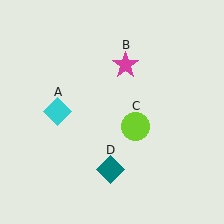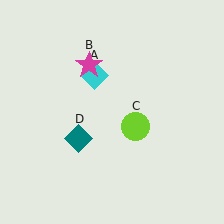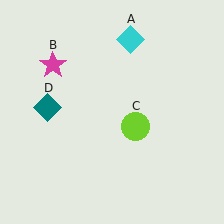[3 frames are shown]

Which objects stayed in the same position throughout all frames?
Lime circle (object C) remained stationary.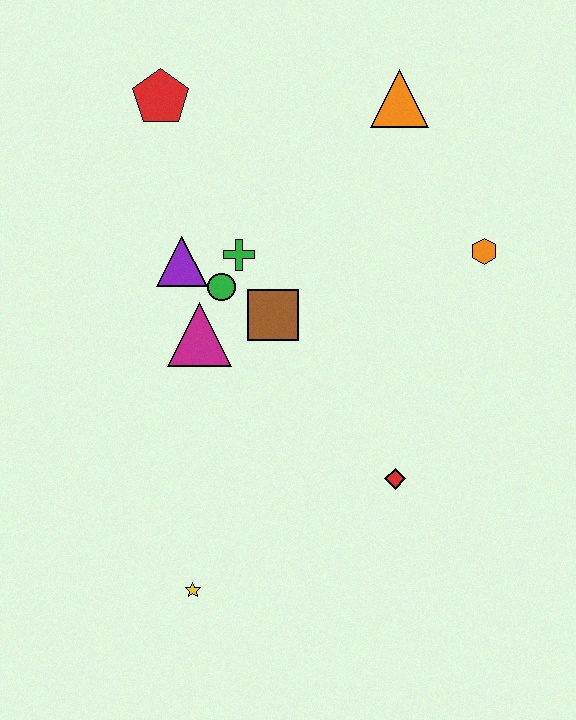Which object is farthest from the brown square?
The yellow star is farthest from the brown square.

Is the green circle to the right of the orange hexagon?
No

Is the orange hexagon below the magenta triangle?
No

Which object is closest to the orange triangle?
The orange hexagon is closest to the orange triangle.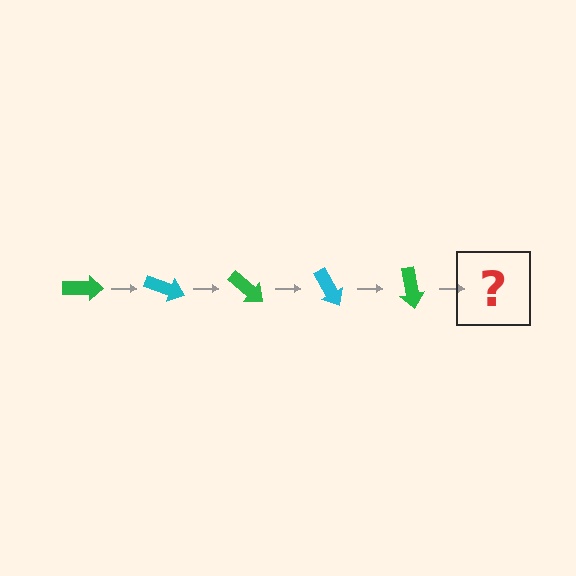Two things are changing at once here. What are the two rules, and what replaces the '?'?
The two rules are that it rotates 20 degrees each step and the color cycles through green and cyan. The '?' should be a cyan arrow, rotated 100 degrees from the start.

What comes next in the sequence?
The next element should be a cyan arrow, rotated 100 degrees from the start.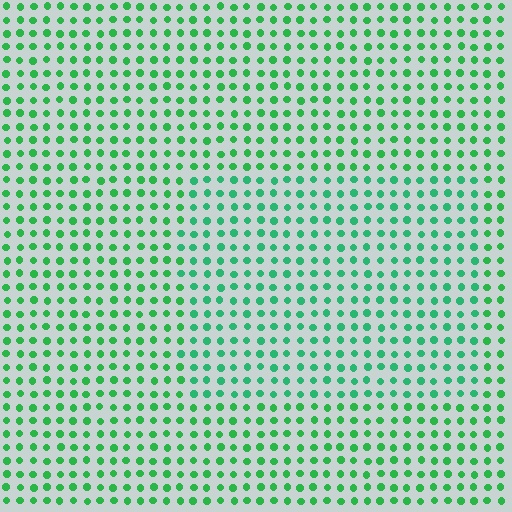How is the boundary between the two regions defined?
The boundary is defined purely by a slight shift in hue (about 18 degrees). Spacing, size, and orientation are identical on both sides.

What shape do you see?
I see a rectangle.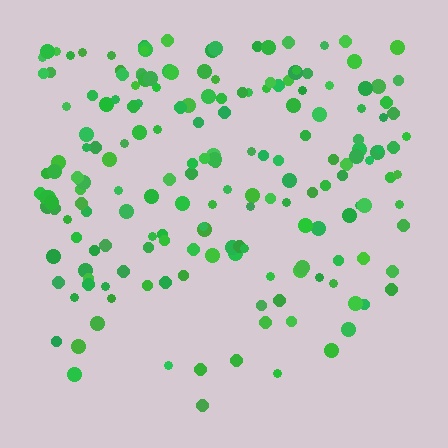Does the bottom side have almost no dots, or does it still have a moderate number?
Still a moderate number, just noticeably fewer than the top.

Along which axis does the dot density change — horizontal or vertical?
Vertical.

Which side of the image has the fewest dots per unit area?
The bottom.